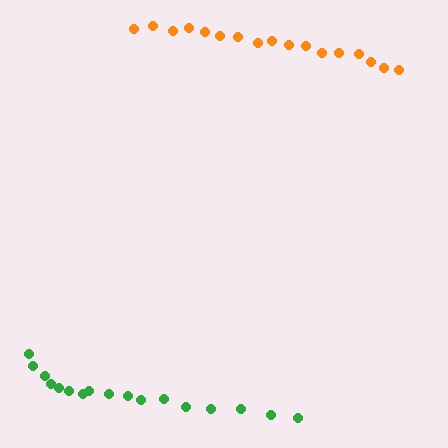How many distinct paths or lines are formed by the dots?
There are 2 distinct paths.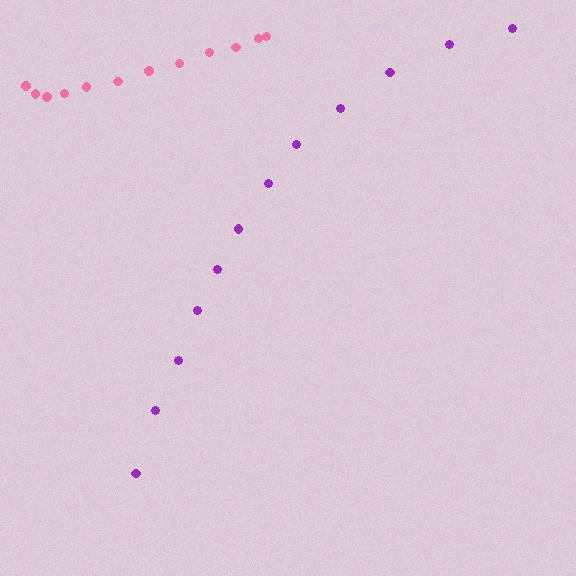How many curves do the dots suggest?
There are 2 distinct paths.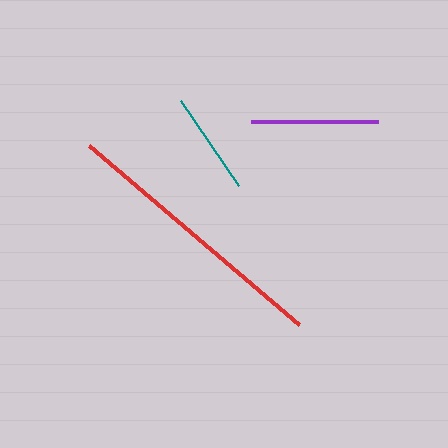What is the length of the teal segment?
The teal segment is approximately 103 pixels long.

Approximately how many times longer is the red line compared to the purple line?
The red line is approximately 2.2 times the length of the purple line.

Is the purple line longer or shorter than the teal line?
The purple line is longer than the teal line.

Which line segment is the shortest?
The teal line is the shortest at approximately 103 pixels.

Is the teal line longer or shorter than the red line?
The red line is longer than the teal line.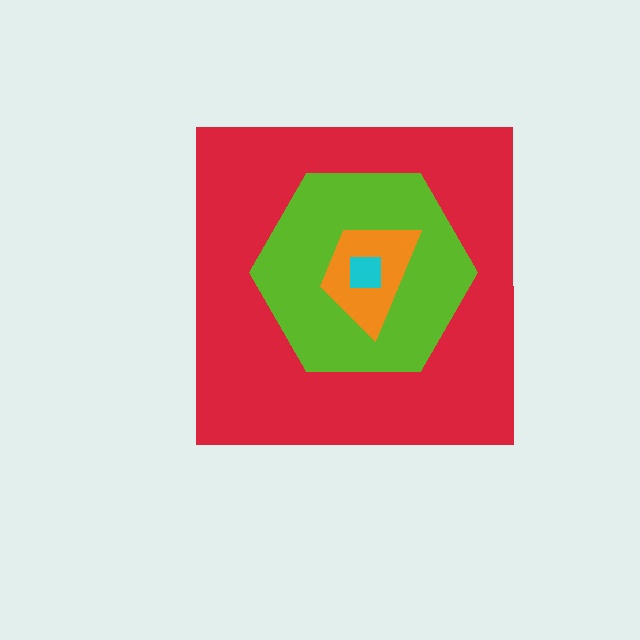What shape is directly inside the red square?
The lime hexagon.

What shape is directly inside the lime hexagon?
The orange trapezoid.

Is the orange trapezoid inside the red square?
Yes.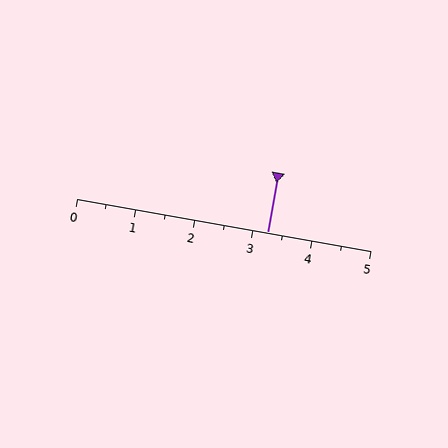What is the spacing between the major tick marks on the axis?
The major ticks are spaced 1 apart.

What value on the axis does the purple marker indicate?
The marker indicates approximately 3.2.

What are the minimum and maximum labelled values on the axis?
The axis runs from 0 to 5.